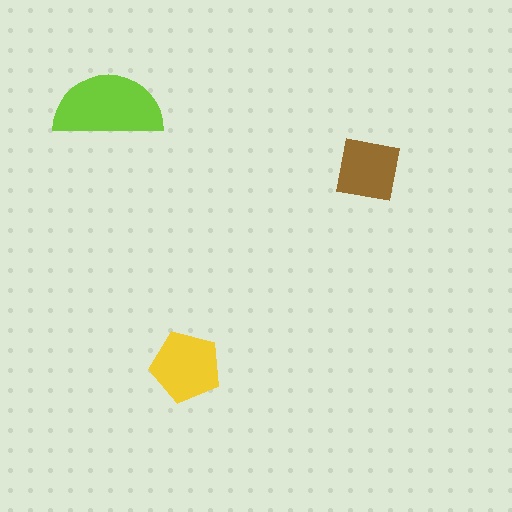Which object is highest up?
The lime semicircle is topmost.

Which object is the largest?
The lime semicircle.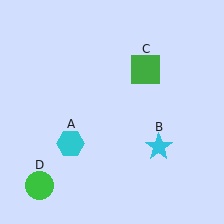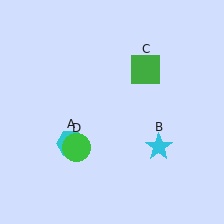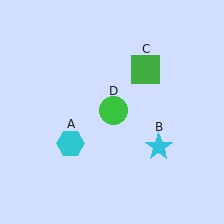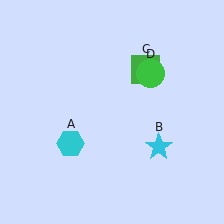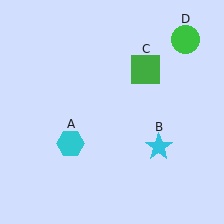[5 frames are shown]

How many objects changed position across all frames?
1 object changed position: green circle (object D).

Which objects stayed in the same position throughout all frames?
Cyan hexagon (object A) and cyan star (object B) and green square (object C) remained stationary.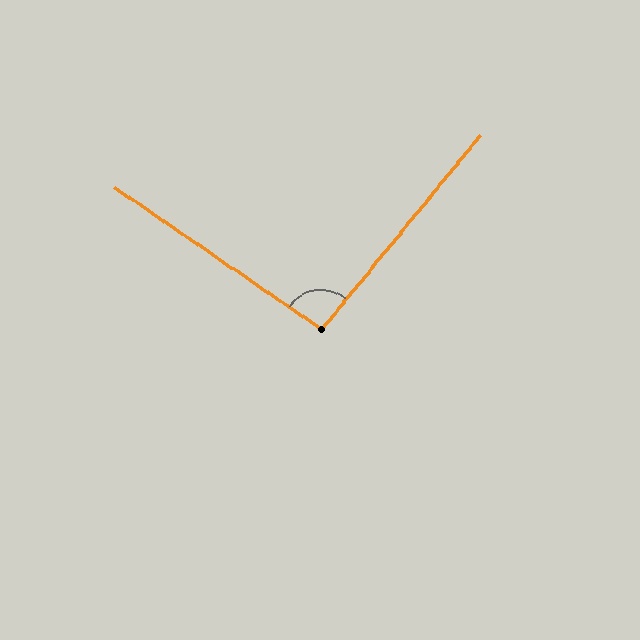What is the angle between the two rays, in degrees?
Approximately 95 degrees.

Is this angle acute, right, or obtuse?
It is approximately a right angle.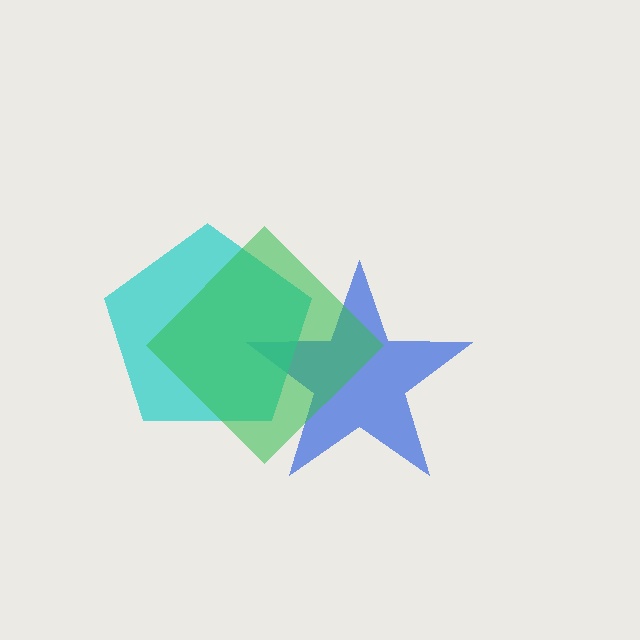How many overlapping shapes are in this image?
There are 3 overlapping shapes in the image.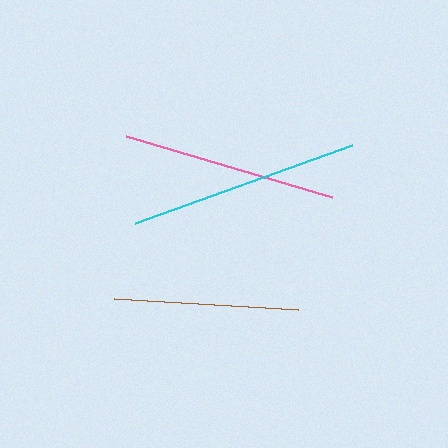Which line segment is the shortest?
The brown line is the shortest at approximately 184 pixels.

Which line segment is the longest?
The cyan line is the longest at approximately 231 pixels.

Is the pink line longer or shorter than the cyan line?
The cyan line is longer than the pink line.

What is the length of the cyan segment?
The cyan segment is approximately 231 pixels long.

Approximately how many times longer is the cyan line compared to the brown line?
The cyan line is approximately 1.3 times the length of the brown line.